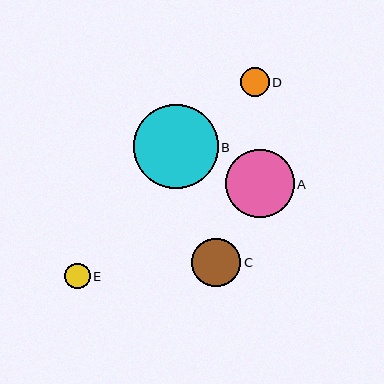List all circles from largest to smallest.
From largest to smallest: B, A, C, D, E.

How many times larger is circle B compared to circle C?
Circle B is approximately 1.7 times the size of circle C.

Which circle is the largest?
Circle B is the largest with a size of approximately 85 pixels.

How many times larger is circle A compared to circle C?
Circle A is approximately 1.4 times the size of circle C.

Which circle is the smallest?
Circle E is the smallest with a size of approximately 25 pixels.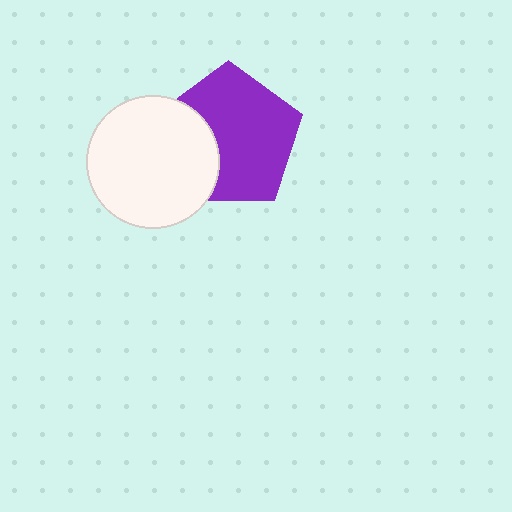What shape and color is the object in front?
The object in front is a white circle.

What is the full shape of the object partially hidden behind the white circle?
The partially hidden object is a purple pentagon.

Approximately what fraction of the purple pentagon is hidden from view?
Roughly 30% of the purple pentagon is hidden behind the white circle.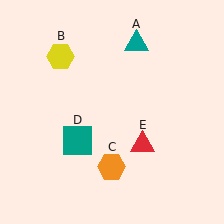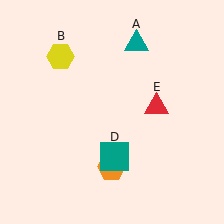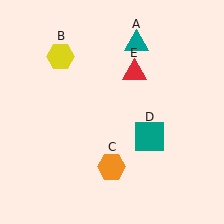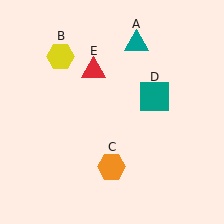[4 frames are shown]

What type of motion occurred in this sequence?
The teal square (object D), red triangle (object E) rotated counterclockwise around the center of the scene.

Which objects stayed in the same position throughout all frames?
Teal triangle (object A) and yellow hexagon (object B) and orange hexagon (object C) remained stationary.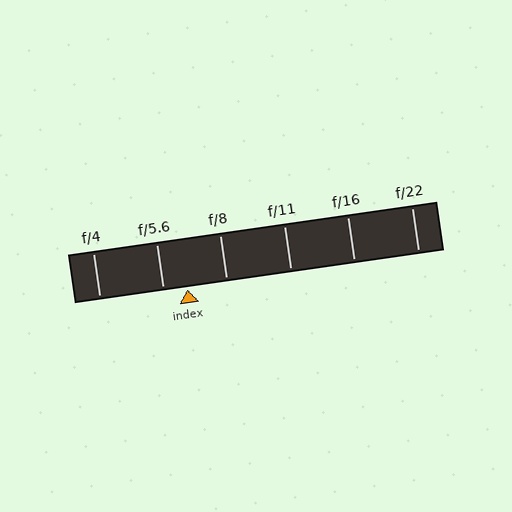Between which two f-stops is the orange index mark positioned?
The index mark is between f/5.6 and f/8.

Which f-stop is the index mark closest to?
The index mark is closest to f/5.6.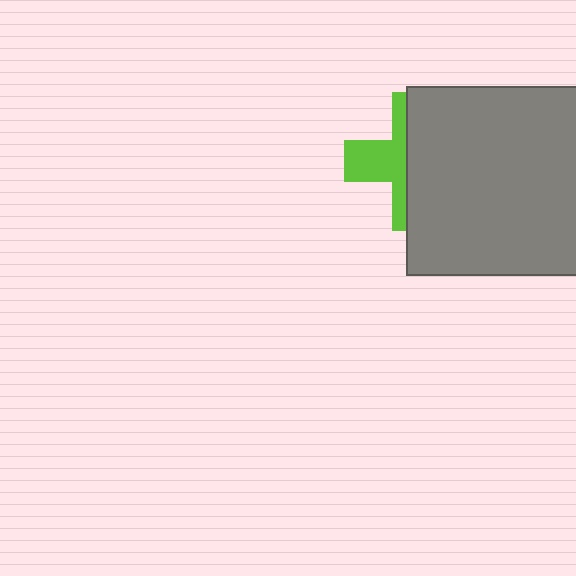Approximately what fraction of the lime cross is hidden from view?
Roughly 60% of the lime cross is hidden behind the gray rectangle.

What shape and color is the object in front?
The object in front is a gray rectangle.